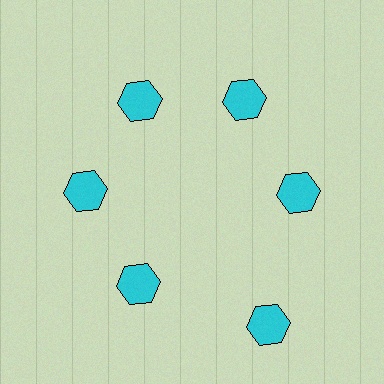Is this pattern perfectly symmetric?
No. The 6 cyan hexagons are arranged in a ring, but one element near the 5 o'clock position is pushed outward from the center, breaking the 6-fold rotational symmetry.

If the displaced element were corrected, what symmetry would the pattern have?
It would have 6-fold rotational symmetry — the pattern would map onto itself every 60 degrees.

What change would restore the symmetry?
The symmetry would be restored by moving it inward, back onto the ring so that all 6 hexagons sit at equal angles and equal distance from the center.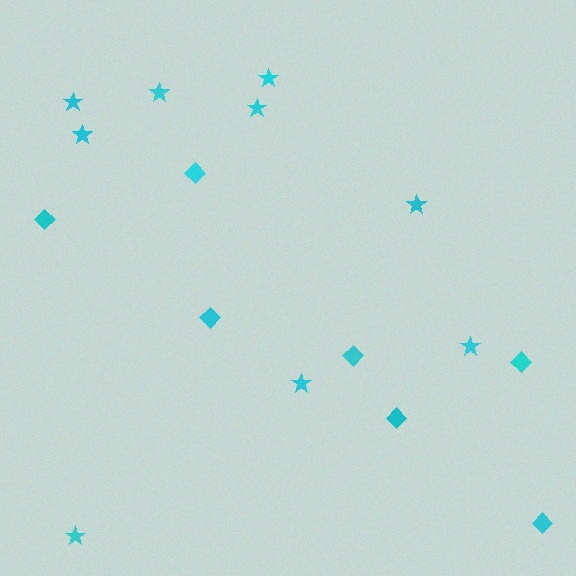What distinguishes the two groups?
There are 2 groups: one group of stars (9) and one group of diamonds (7).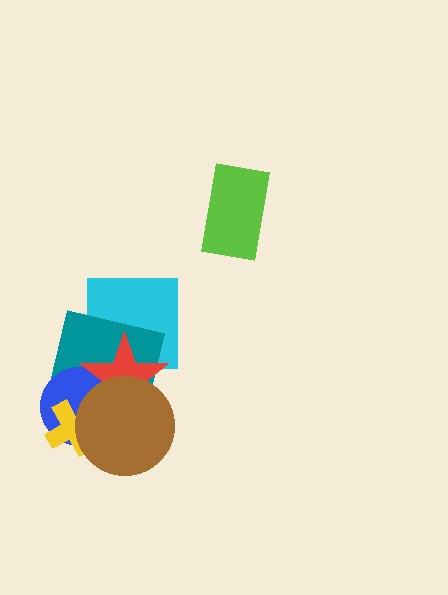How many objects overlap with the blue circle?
4 objects overlap with the blue circle.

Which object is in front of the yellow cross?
The brown circle is in front of the yellow cross.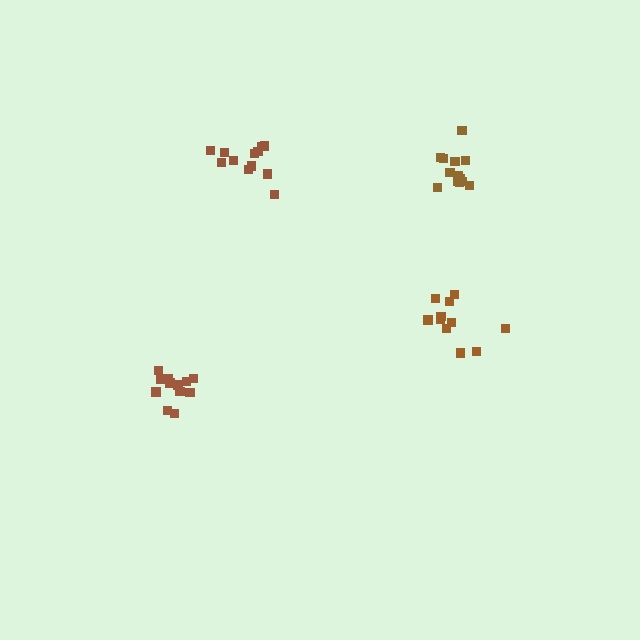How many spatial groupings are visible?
There are 4 spatial groupings.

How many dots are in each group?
Group 1: 12 dots, Group 2: 11 dots, Group 3: 13 dots, Group 4: 12 dots (48 total).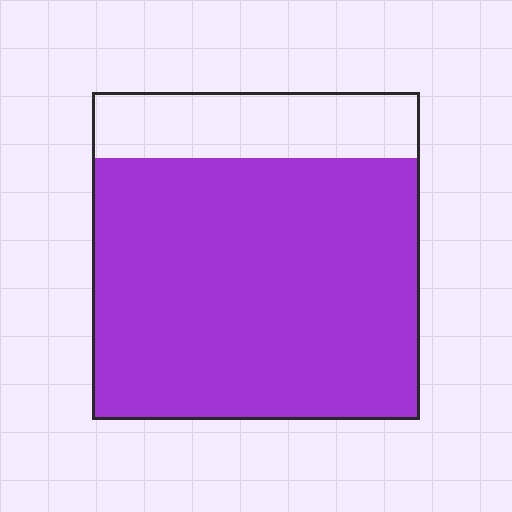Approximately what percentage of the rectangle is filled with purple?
Approximately 80%.